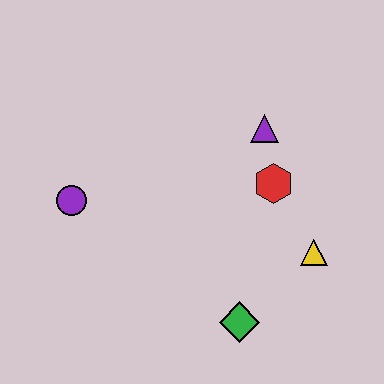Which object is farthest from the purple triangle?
The purple circle is farthest from the purple triangle.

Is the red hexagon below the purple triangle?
Yes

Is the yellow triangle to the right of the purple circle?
Yes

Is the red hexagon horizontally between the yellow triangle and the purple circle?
Yes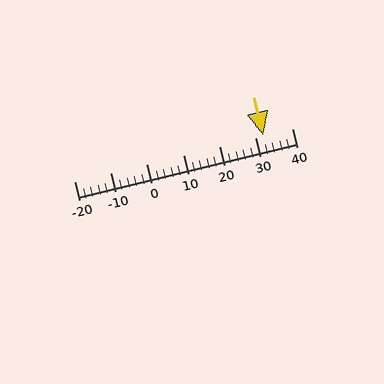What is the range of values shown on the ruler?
The ruler shows values from -20 to 40.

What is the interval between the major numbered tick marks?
The major tick marks are spaced 10 units apart.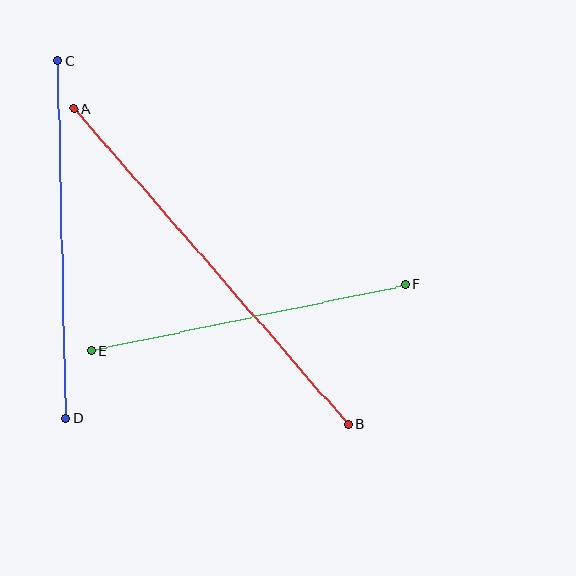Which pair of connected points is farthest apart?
Points A and B are farthest apart.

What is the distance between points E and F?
The distance is approximately 321 pixels.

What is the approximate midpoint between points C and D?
The midpoint is at approximately (62, 240) pixels.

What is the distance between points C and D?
The distance is approximately 358 pixels.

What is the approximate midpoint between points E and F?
The midpoint is at approximately (248, 318) pixels.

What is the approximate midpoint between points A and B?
The midpoint is at approximately (211, 267) pixels.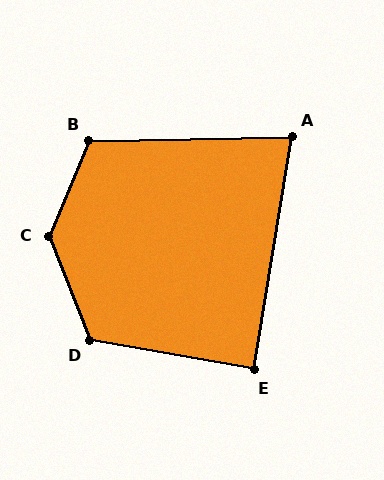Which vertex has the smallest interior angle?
A, at approximately 80 degrees.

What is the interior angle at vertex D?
Approximately 121 degrees (obtuse).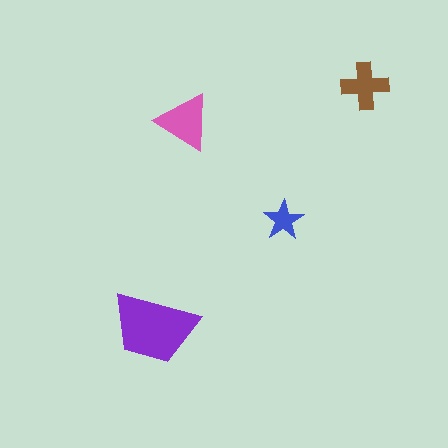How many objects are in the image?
There are 4 objects in the image.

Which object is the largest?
The purple trapezoid.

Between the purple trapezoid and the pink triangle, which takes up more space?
The purple trapezoid.